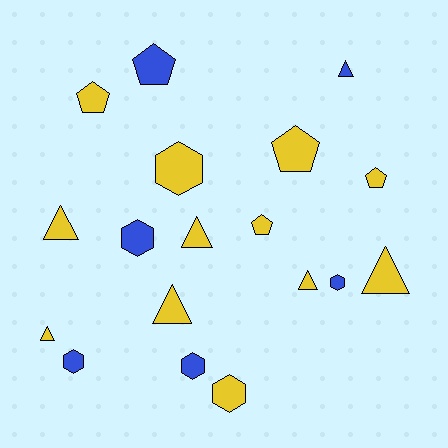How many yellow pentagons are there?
There are 4 yellow pentagons.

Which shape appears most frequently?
Triangle, with 7 objects.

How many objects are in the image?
There are 18 objects.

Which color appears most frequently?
Yellow, with 12 objects.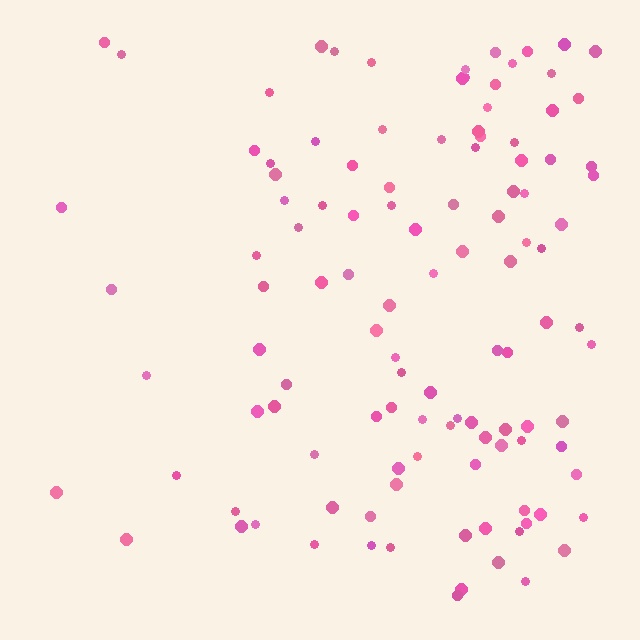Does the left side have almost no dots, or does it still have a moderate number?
Still a moderate number, just noticeably fewer than the right.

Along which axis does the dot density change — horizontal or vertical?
Horizontal.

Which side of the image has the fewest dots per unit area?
The left.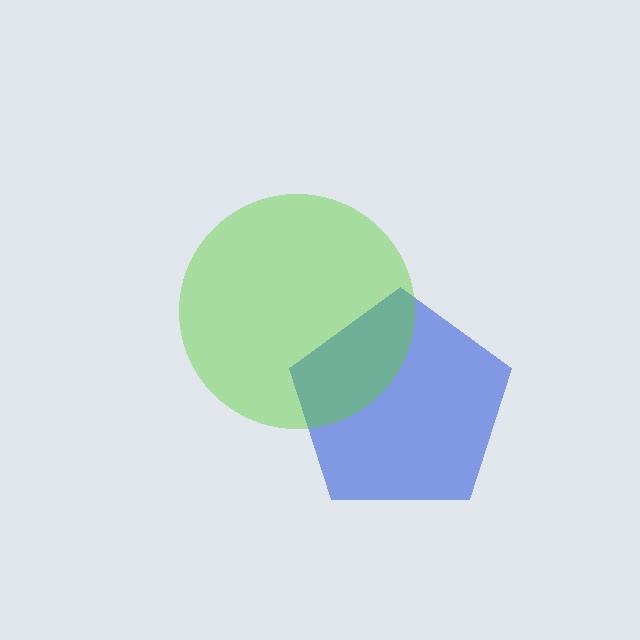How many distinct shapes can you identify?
There are 2 distinct shapes: a blue pentagon, a lime circle.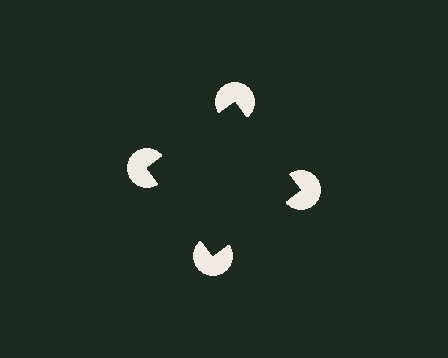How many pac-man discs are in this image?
There are 4 — one at each vertex of the illusory square.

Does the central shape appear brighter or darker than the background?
It typically appears slightly darker than the background, even though no actual brightness change is drawn.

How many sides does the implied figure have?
4 sides.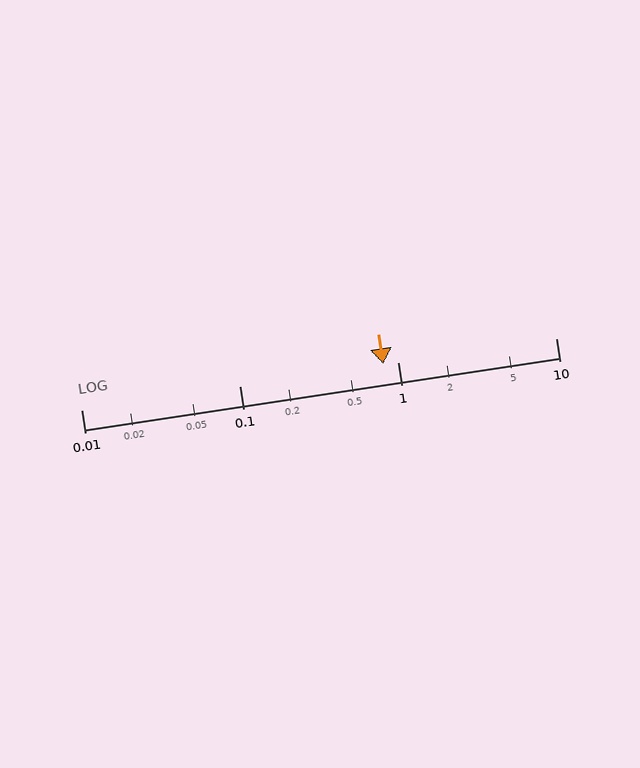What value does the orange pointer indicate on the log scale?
The pointer indicates approximately 0.81.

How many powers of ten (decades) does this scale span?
The scale spans 3 decades, from 0.01 to 10.